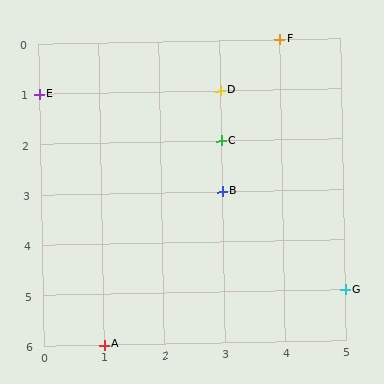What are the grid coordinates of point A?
Point A is at grid coordinates (1, 6).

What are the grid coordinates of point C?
Point C is at grid coordinates (3, 2).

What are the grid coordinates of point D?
Point D is at grid coordinates (3, 1).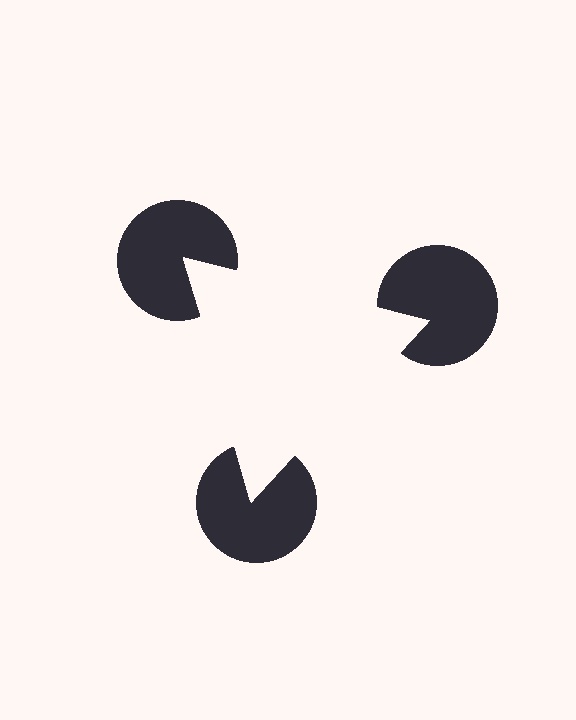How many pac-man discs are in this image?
There are 3 — one at each vertex of the illusory triangle.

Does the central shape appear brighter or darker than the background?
It typically appears slightly brighter than the background, even though no actual brightness change is drawn.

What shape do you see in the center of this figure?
An illusory triangle — its edges are inferred from the aligned wedge cuts in the pac-man discs, not physically drawn.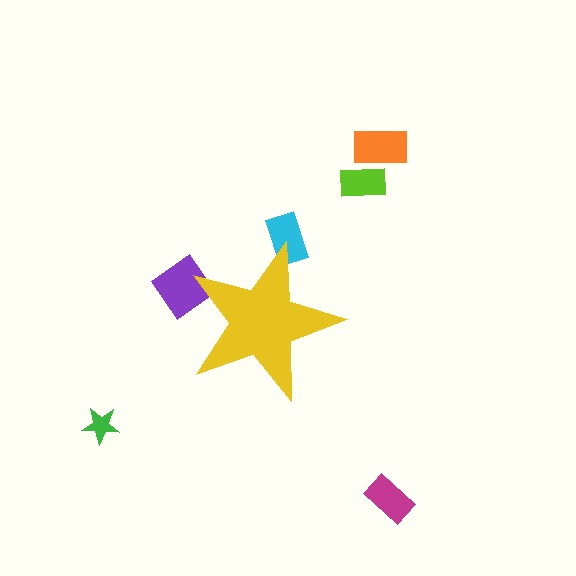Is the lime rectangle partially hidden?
No, the lime rectangle is fully visible.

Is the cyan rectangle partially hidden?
Yes, the cyan rectangle is partially hidden behind the yellow star.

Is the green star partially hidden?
No, the green star is fully visible.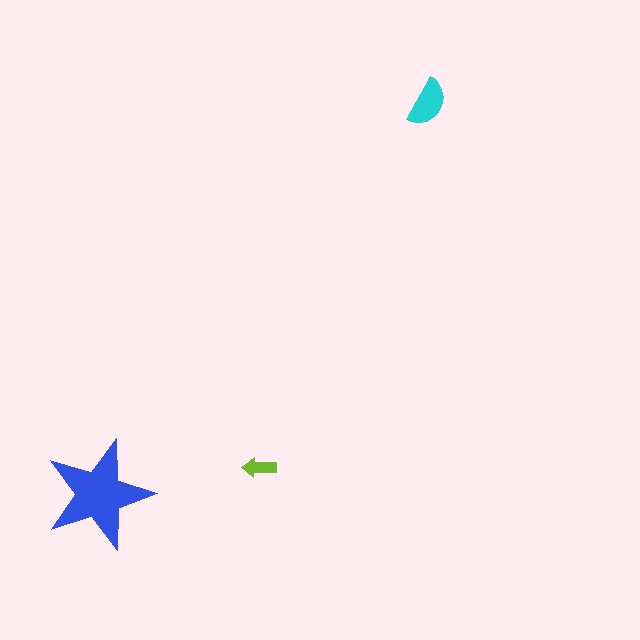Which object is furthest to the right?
The cyan semicircle is rightmost.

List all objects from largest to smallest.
The blue star, the cyan semicircle, the lime arrow.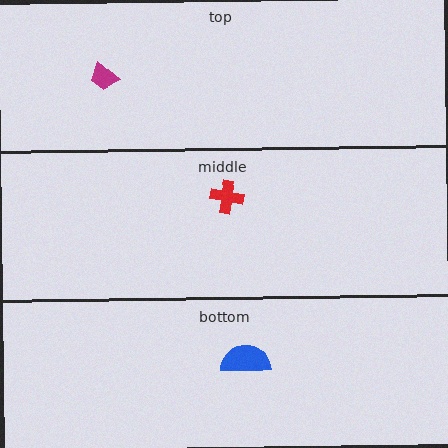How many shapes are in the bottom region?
1.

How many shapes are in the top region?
1.